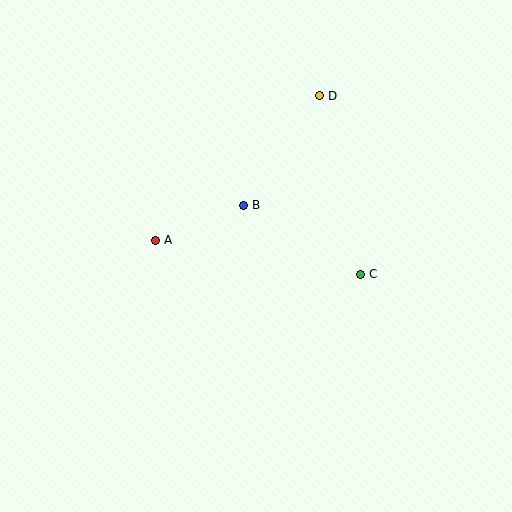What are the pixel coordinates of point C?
Point C is at (360, 274).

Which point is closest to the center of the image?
Point B at (243, 205) is closest to the center.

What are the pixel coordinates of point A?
Point A is at (155, 240).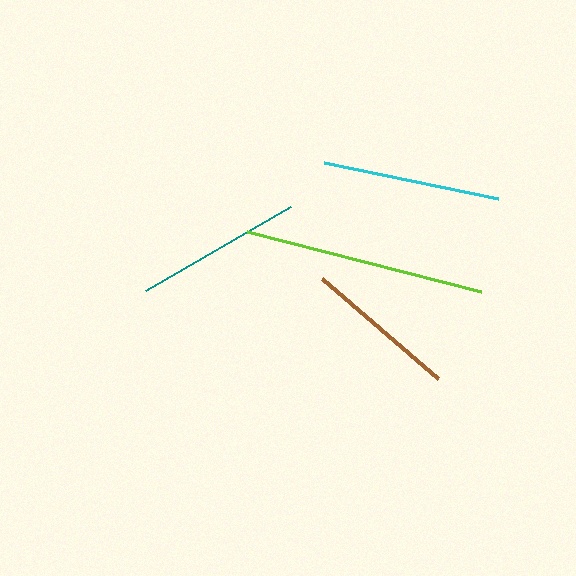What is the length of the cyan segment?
The cyan segment is approximately 178 pixels long.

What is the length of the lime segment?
The lime segment is approximately 242 pixels long.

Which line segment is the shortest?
The brown line is the shortest at approximately 153 pixels.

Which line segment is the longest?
The lime line is the longest at approximately 242 pixels.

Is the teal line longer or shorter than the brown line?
The teal line is longer than the brown line.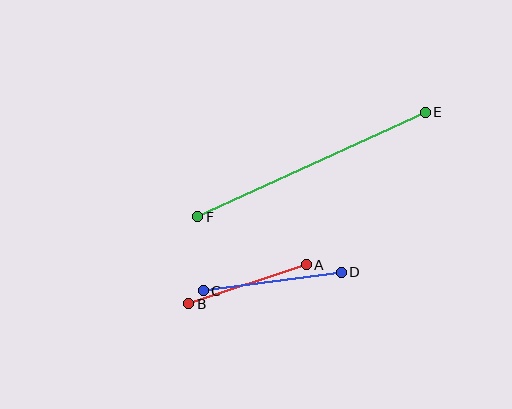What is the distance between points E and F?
The distance is approximately 250 pixels.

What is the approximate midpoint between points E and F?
The midpoint is at approximately (311, 164) pixels.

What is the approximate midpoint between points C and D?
The midpoint is at approximately (272, 281) pixels.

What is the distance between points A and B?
The distance is approximately 124 pixels.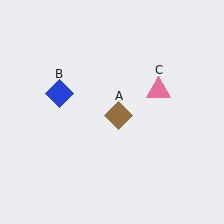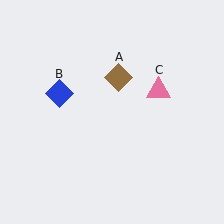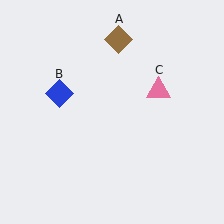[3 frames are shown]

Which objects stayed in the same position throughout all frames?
Blue diamond (object B) and pink triangle (object C) remained stationary.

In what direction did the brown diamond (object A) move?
The brown diamond (object A) moved up.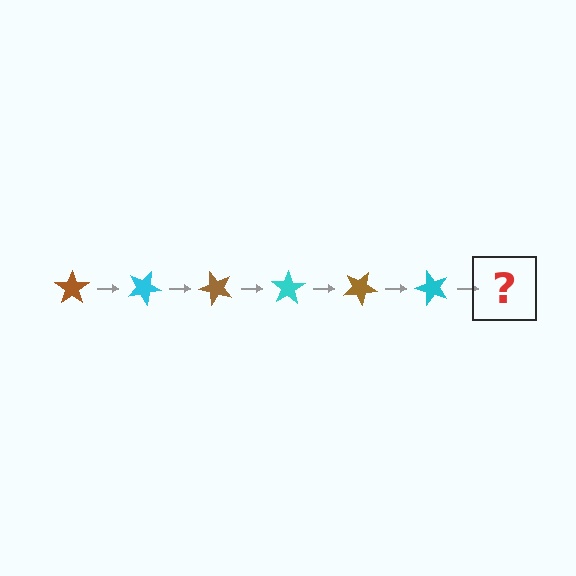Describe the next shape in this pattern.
It should be a brown star, rotated 150 degrees from the start.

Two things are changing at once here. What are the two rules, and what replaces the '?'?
The two rules are that it rotates 25 degrees each step and the color cycles through brown and cyan. The '?' should be a brown star, rotated 150 degrees from the start.